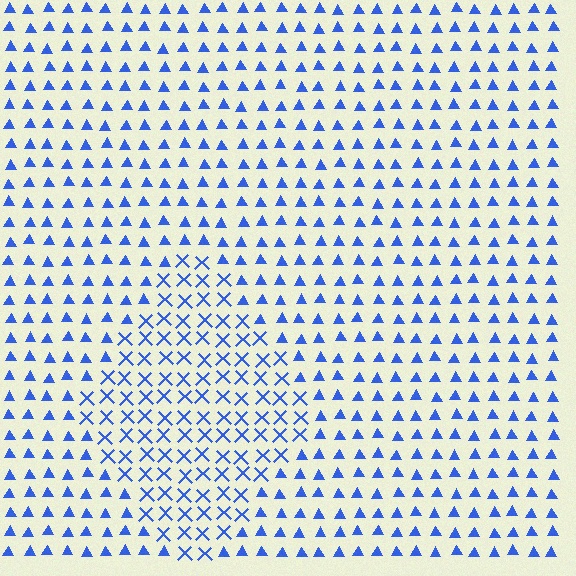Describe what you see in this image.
The image is filled with small blue elements arranged in a uniform grid. A diamond-shaped region contains X marks, while the surrounding area contains triangles. The boundary is defined purely by the change in element shape.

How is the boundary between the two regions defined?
The boundary is defined by a change in element shape: X marks inside vs. triangles outside. All elements share the same color and spacing.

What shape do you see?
I see a diamond.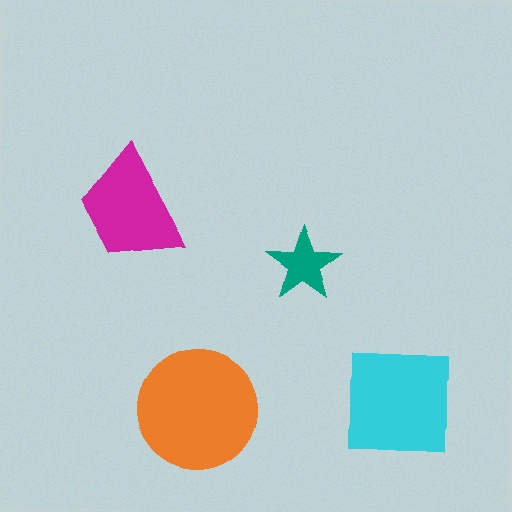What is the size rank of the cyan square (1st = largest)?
2nd.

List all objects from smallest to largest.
The teal star, the magenta trapezoid, the cyan square, the orange circle.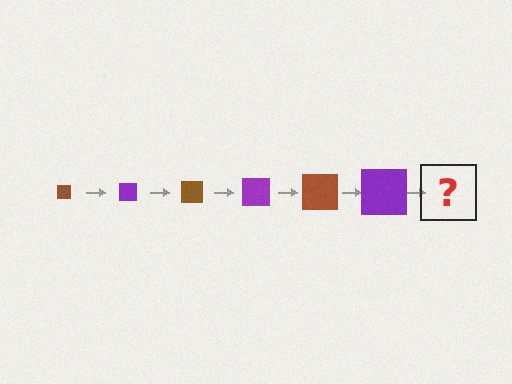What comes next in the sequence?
The next element should be a brown square, larger than the previous one.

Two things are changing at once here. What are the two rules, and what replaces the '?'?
The two rules are that the square grows larger each step and the color cycles through brown and purple. The '?' should be a brown square, larger than the previous one.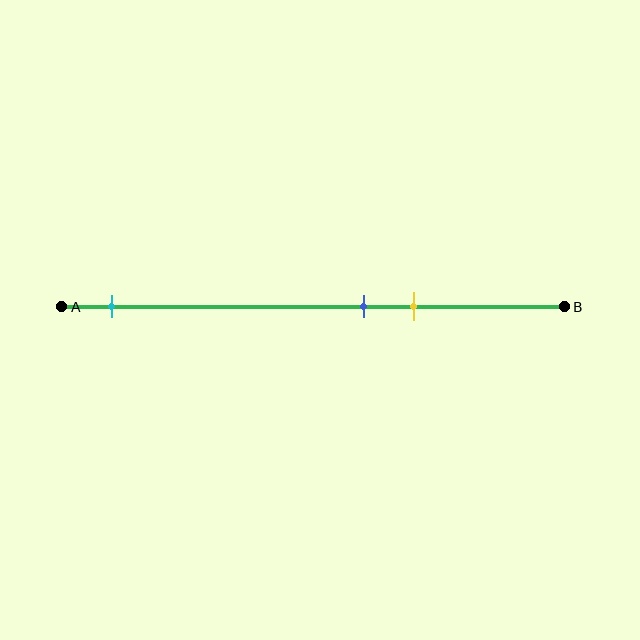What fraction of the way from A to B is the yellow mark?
The yellow mark is approximately 70% (0.7) of the way from A to B.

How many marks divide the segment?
There are 3 marks dividing the segment.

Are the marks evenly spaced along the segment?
No, the marks are not evenly spaced.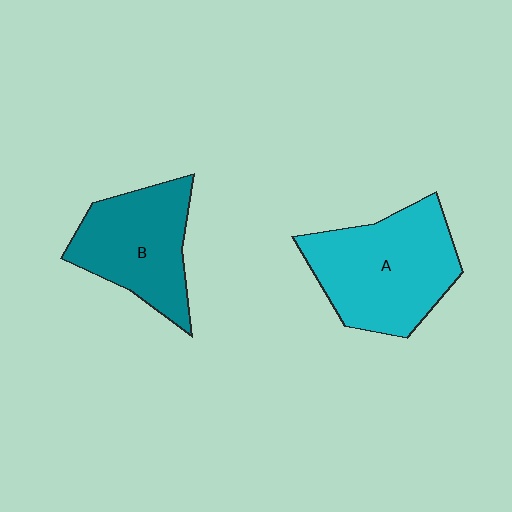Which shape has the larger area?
Shape A (cyan).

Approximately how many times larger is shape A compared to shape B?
Approximately 1.3 times.